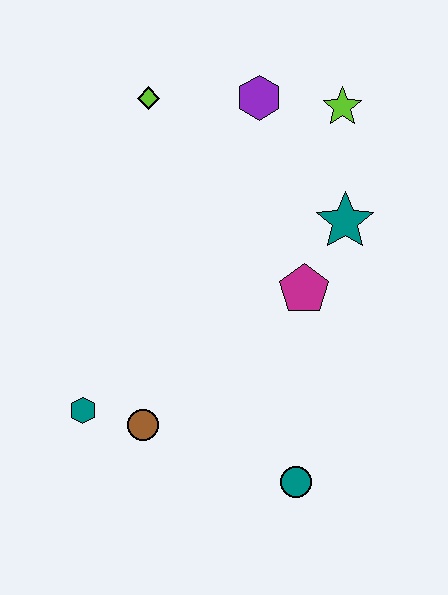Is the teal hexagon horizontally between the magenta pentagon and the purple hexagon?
No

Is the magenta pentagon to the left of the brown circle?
No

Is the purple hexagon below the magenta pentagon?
No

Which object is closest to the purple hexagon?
The lime star is closest to the purple hexagon.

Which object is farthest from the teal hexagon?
The lime star is farthest from the teal hexagon.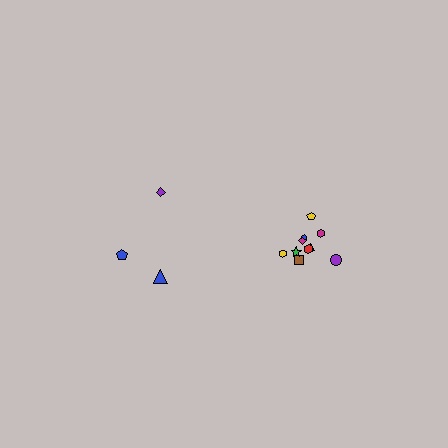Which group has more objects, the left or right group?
The right group.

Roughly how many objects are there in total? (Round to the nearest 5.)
Roughly 15 objects in total.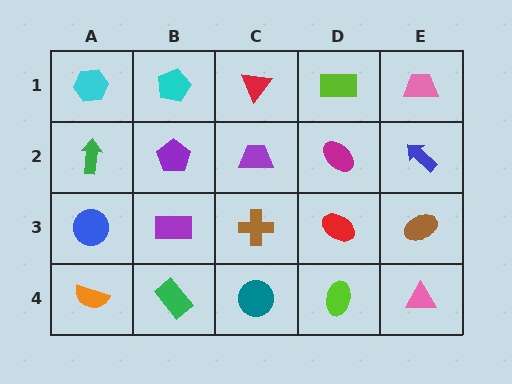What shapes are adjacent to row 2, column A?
A cyan hexagon (row 1, column A), a blue circle (row 3, column A), a purple pentagon (row 2, column B).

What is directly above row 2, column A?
A cyan hexagon.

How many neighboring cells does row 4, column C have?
3.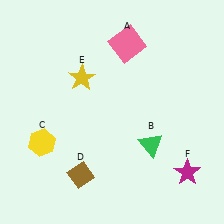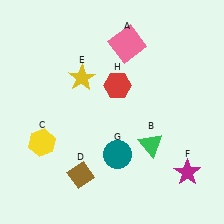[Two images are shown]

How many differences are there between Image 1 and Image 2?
There are 2 differences between the two images.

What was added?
A teal circle (G), a red hexagon (H) were added in Image 2.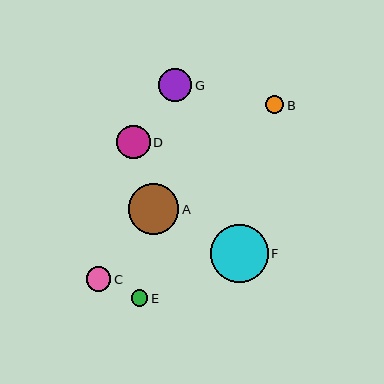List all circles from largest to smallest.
From largest to smallest: F, A, D, G, C, B, E.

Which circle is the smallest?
Circle E is the smallest with a size of approximately 17 pixels.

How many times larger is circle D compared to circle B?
Circle D is approximately 1.9 times the size of circle B.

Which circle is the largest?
Circle F is the largest with a size of approximately 58 pixels.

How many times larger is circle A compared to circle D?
Circle A is approximately 1.5 times the size of circle D.